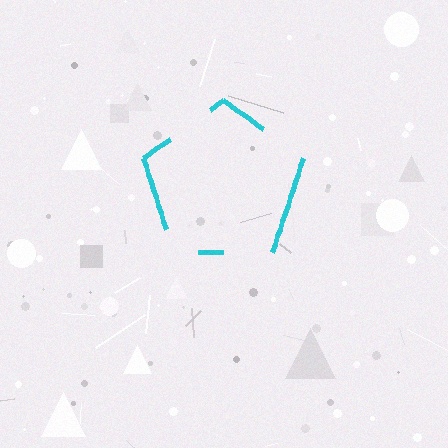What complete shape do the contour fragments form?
The contour fragments form a pentagon.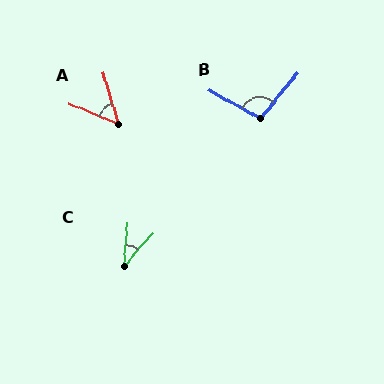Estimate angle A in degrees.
Approximately 51 degrees.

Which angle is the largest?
B, at approximately 100 degrees.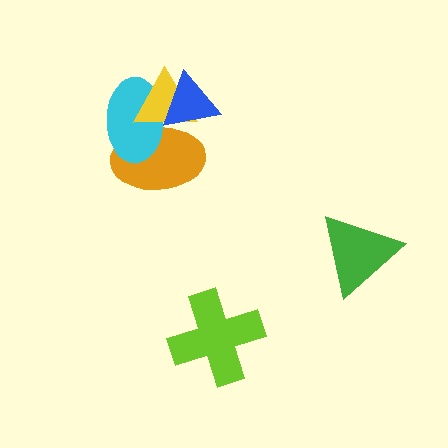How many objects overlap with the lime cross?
0 objects overlap with the lime cross.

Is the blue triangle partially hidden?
No, no other shape covers it.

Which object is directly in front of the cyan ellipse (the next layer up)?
The yellow triangle is directly in front of the cyan ellipse.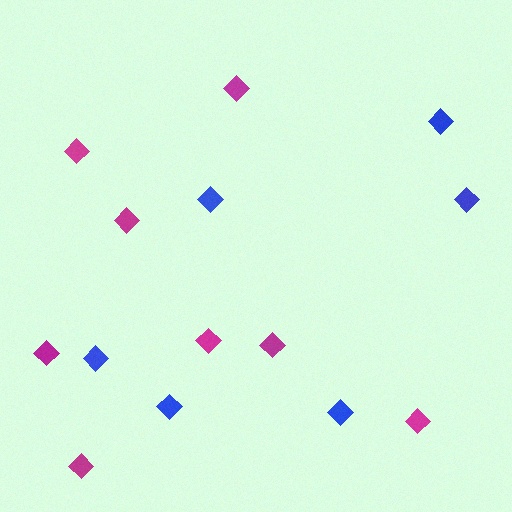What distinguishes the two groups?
There are 2 groups: one group of blue diamonds (6) and one group of magenta diamonds (8).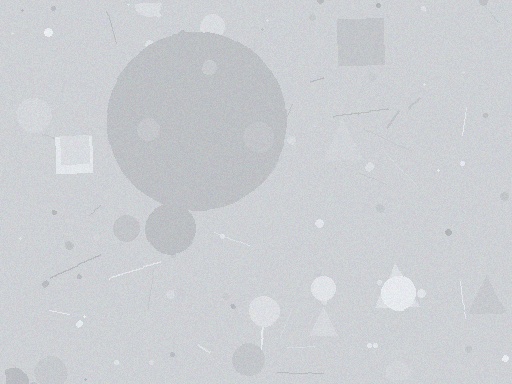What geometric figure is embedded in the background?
A circle is embedded in the background.